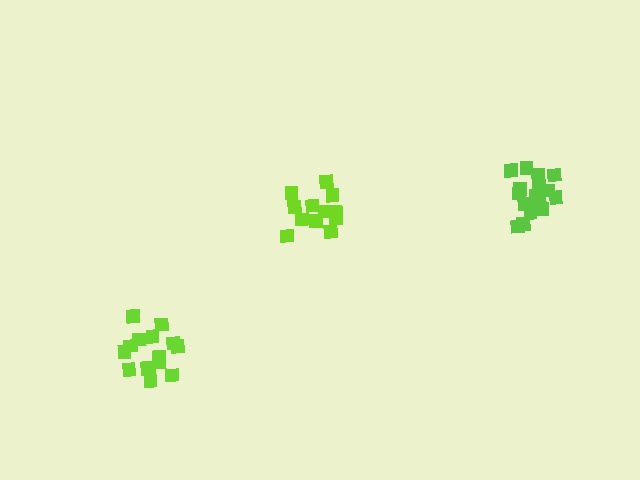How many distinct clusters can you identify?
There are 3 distinct clusters.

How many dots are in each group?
Group 1: 12 dots, Group 2: 15 dots, Group 3: 18 dots (45 total).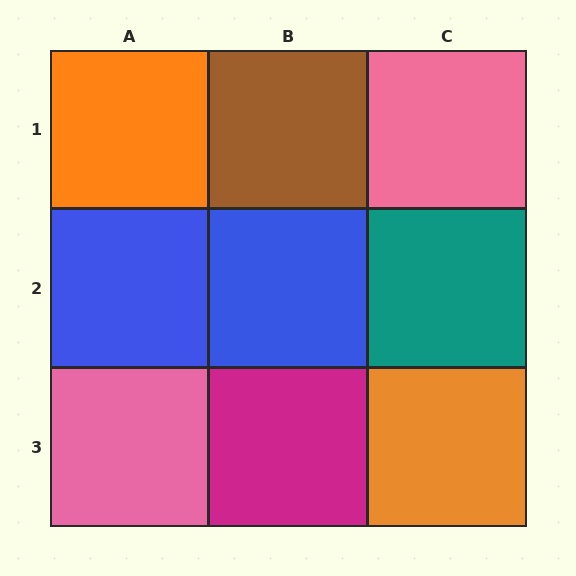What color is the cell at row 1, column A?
Orange.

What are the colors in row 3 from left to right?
Pink, magenta, orange.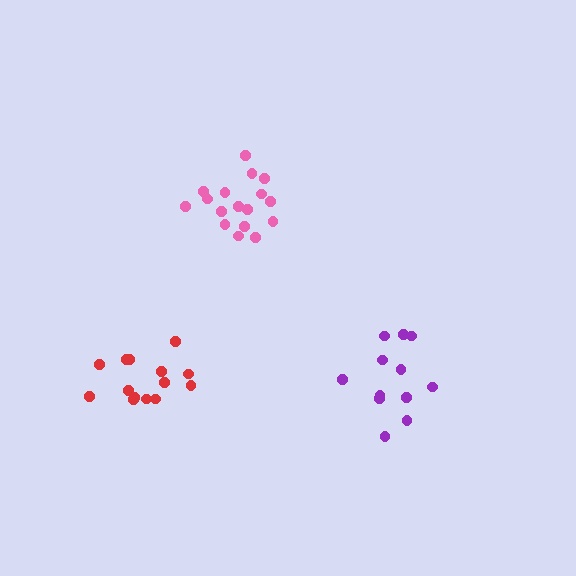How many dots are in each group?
Group 1: 12 dots, Group 2: 17 dots, Group 3: 14 dots (43 total).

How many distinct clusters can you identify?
There are 3 distinct clusters.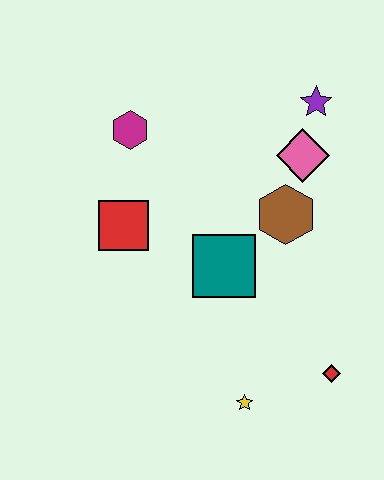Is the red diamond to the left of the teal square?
No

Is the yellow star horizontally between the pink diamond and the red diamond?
No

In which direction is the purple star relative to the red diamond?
The purple star is above the red diamond.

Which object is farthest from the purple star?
The yellow star is farthest from the purple star.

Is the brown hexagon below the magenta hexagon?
Yes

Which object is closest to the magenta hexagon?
The red square is closest to the magenta hexagon.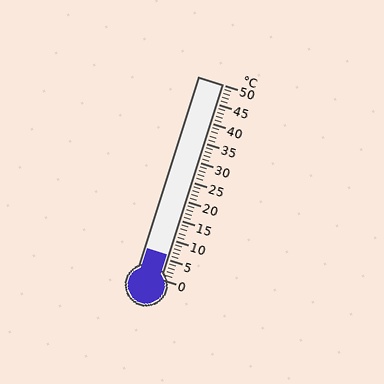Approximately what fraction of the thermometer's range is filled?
The thermometer is filled to approximately 10% of its range.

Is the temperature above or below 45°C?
The temperature is below 45°C.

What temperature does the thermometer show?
The thermometer shows approximately 6°C.